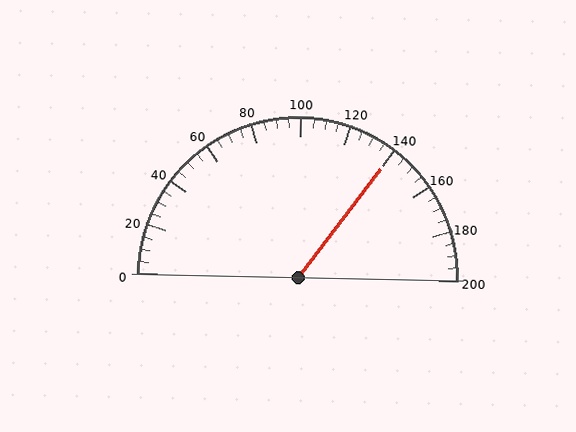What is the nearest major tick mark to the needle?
The nearest major tick mark is 140.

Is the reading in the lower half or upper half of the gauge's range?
The reading is in the upper half of the range (0 to 200).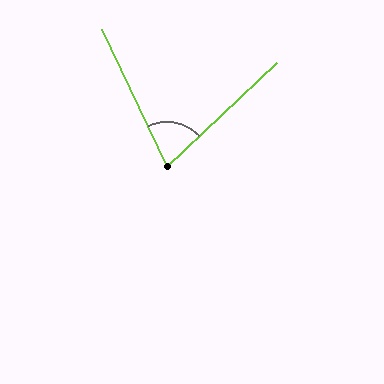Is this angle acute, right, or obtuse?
It is acute.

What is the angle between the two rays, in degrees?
Approximately 72 degrees.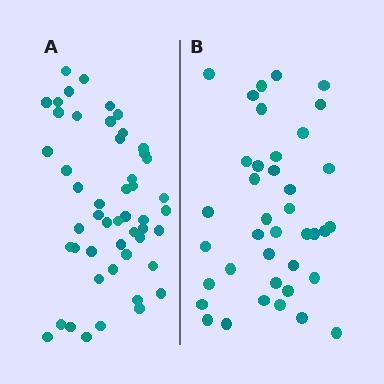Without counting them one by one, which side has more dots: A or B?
Region A (the left region) has more dots.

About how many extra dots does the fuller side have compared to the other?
Region A has roughly 12 or so more dots than region B.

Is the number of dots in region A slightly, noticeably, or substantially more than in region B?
Region A has noticeably more, but not dramatically so. The ratio is roughly 1.3 to 1.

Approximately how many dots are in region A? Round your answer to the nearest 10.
About 50 dots.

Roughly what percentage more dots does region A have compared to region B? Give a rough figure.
About 30% more.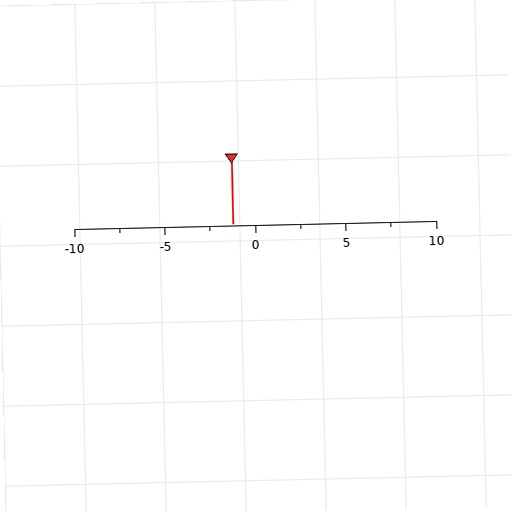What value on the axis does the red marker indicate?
The marker indicates approximately -1.2.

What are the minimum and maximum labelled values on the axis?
The axis runs from -10 to 10.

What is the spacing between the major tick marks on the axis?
The major ticks are spaced 5 apart.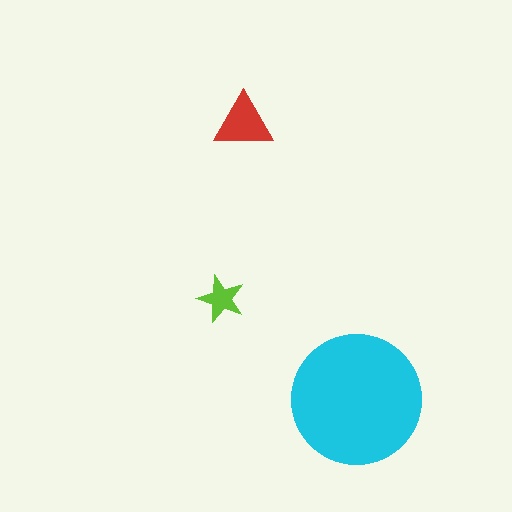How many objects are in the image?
There are 3 objects in the image.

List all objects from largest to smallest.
The cyan circle, the red triangle, the lime star.